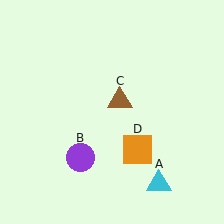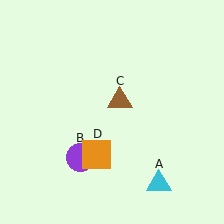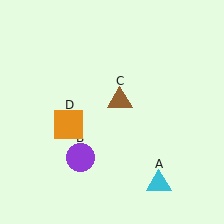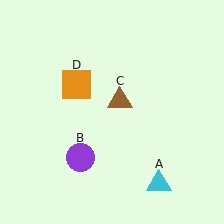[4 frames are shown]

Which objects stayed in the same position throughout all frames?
Cyan triangle (object A) and purple circle (object B) and brown triangle (object C) remained stationary.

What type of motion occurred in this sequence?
The orange square (object D) rotated clockwise around the center of the scene.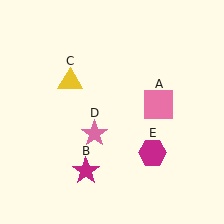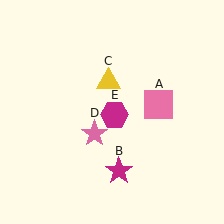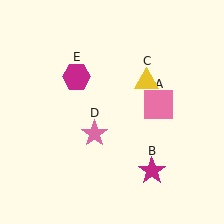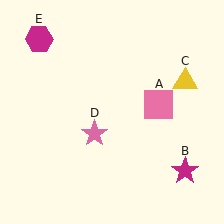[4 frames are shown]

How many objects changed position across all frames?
3 objects changed position: magenta star (object B), yellow triangle (object C), magenta hexagon (object E).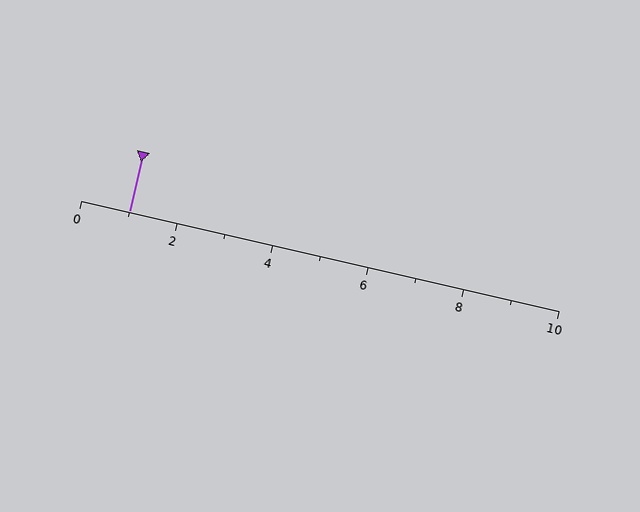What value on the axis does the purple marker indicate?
The marker indicates approximately 1.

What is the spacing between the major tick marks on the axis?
The major ticks are spaced 2 apart.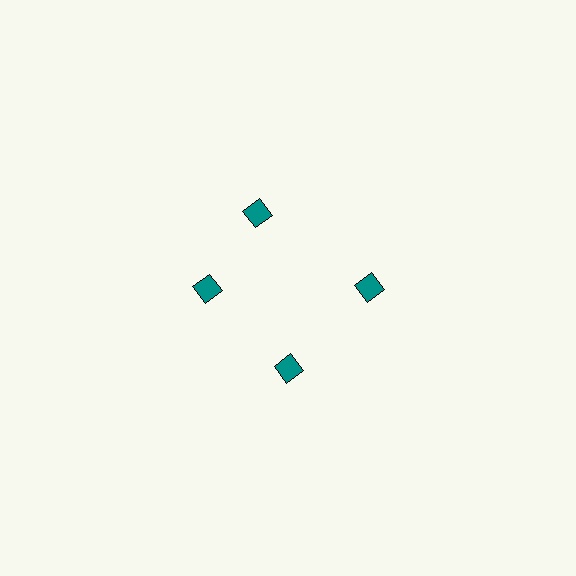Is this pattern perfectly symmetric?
No. The 4 teal diamonds are arranged in a ring, but one element near the 12 o'clock position is rotated out of alignment along the ring, breaking the 4-fold rotational symmetry.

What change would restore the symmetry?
The symmetry would be restored by rotating it back into even spacing with its neighbors so that all 4 diamonds sit at equal angles and equal distance from the center.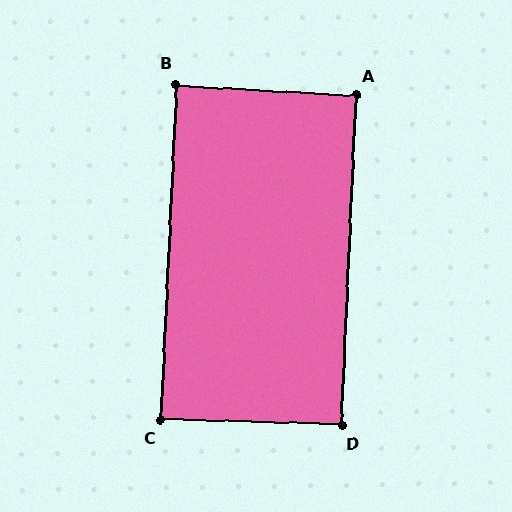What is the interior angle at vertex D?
Approximately 91 degrees (approximately right).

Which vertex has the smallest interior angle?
C, at approximately 89 degrees.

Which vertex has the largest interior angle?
A, at approximately 91 degrees.